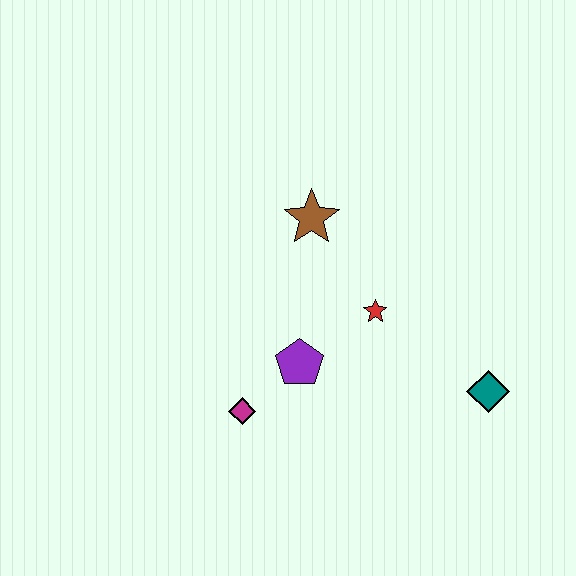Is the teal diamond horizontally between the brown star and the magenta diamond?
No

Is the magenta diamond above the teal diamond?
No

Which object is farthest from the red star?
The magenta diamond is farthest from the red star.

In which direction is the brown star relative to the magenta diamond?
The brown star is above the magenta diamond.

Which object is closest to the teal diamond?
The red star is closest to the teal diamond.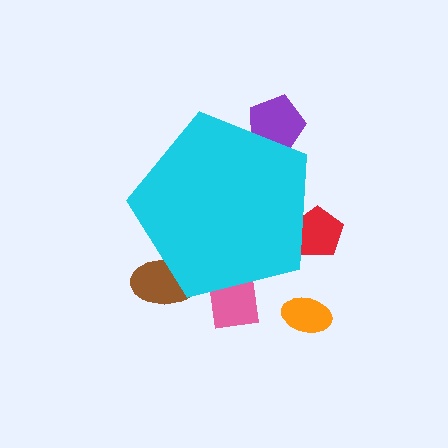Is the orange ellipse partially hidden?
No, the orange ellipse is fully visible.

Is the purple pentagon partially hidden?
Yes, the purple pentagon is partially hidden behind the cyan pentagon.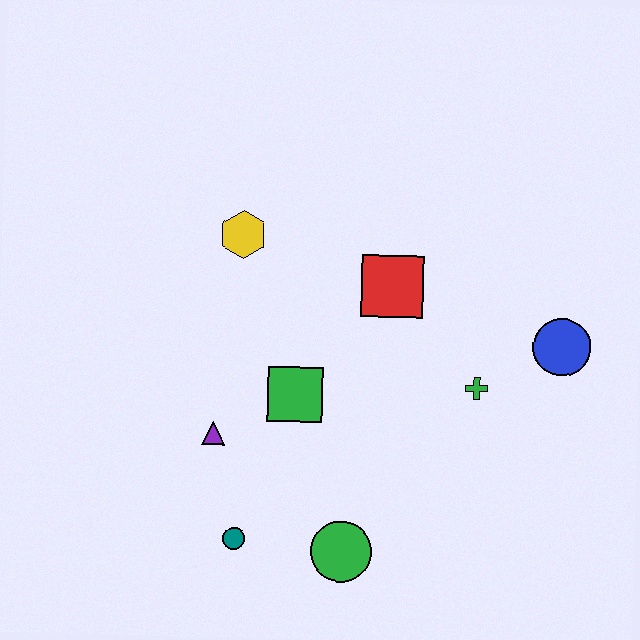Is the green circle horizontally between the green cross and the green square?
Yes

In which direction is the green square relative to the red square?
The green square is below the red square.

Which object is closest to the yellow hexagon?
The red square is closest to the yellow hexagon.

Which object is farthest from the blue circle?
The teal circle is farthest from the blue circle.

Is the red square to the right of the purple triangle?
Yes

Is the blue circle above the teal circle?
Yes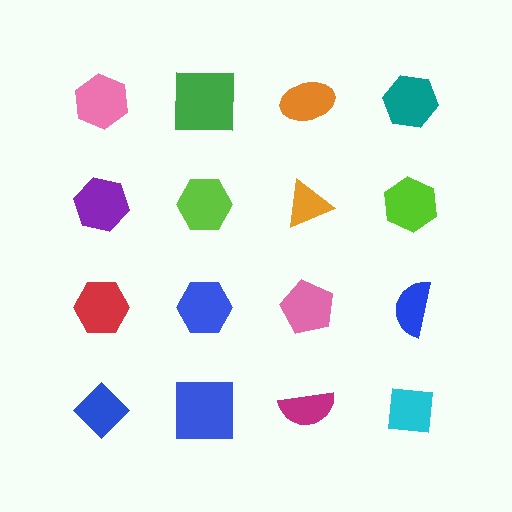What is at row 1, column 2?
A green square.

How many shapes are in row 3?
4 shapes.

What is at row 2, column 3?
An orange triangle.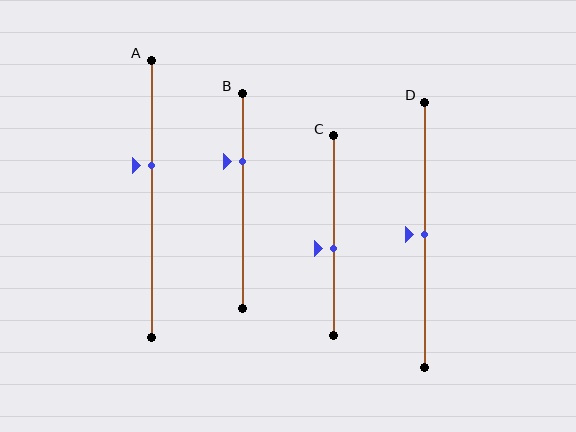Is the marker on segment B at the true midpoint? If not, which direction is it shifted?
No, the marker on segment B is shifted upward by about 18% of the segment length.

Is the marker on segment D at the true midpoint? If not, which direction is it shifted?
Yes, the marker on segment D is at the true midpoint.